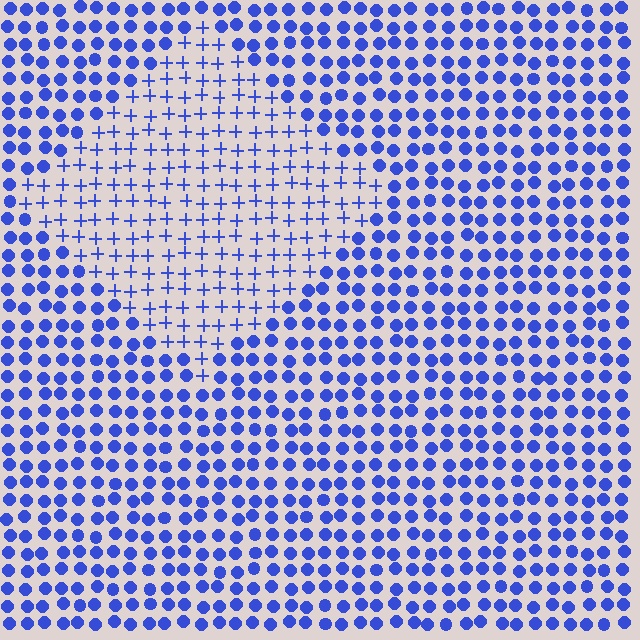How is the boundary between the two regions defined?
The boundary is defined by a change in element shape: plus signs inside vs. circles outside. All elements share the same color and spacing.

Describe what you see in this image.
The image is filled with small blue elements arranged in a uniform grid. A diamond-shaped region contains plus signs, while the surrounding area contains circles. The boundary is defined purely by the change in element shape.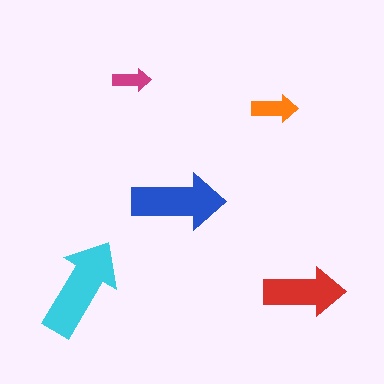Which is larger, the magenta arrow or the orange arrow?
The orange one.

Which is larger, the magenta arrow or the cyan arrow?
The cyan one.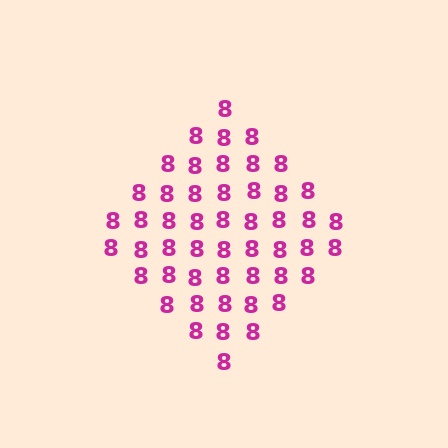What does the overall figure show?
The overall figure shows a diamond.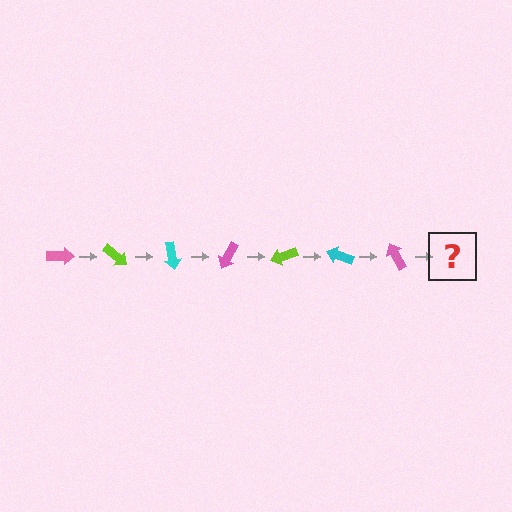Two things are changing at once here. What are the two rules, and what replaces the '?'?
The two rules are that it rotates 40 degrees each step and the color cycles through pink, lime, and cyan. The '?' should be a lime arrow, rotated 280 degrees from the start.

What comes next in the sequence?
The next element should be a lime arrow, rotated 280 degrees from the start.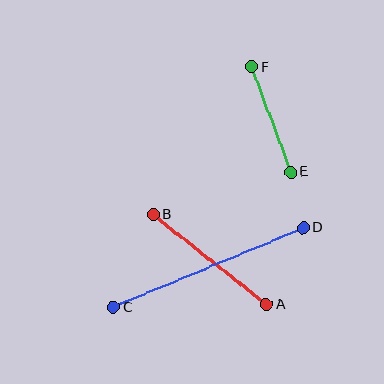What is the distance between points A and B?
The distance is approximately 145 pixels.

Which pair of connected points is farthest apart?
Points C and D are farthest apart.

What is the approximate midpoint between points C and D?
The midpoint is at approximately (208, 268) pixels.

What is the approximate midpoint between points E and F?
The midpoint is at approximately (271, 119) pixels.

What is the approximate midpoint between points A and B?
The midpoint is at approximately (209, 260) pixels.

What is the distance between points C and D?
The distance is approximately 206 pixels.